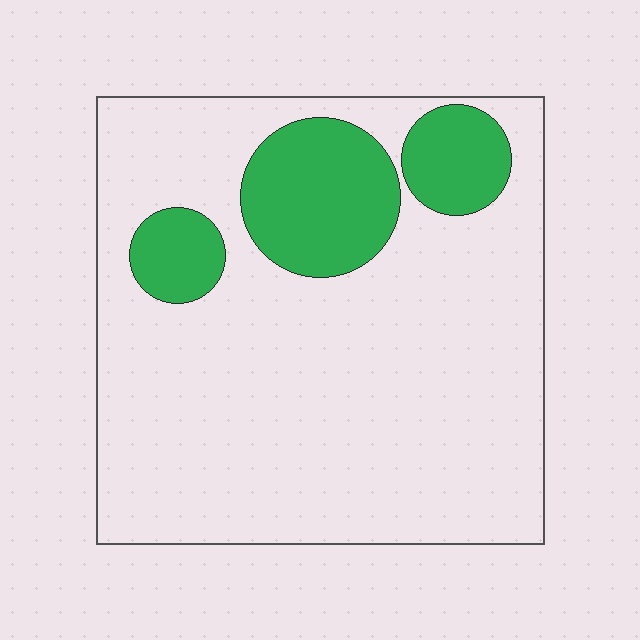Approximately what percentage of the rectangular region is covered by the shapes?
Approximately 20%.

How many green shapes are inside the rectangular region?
3.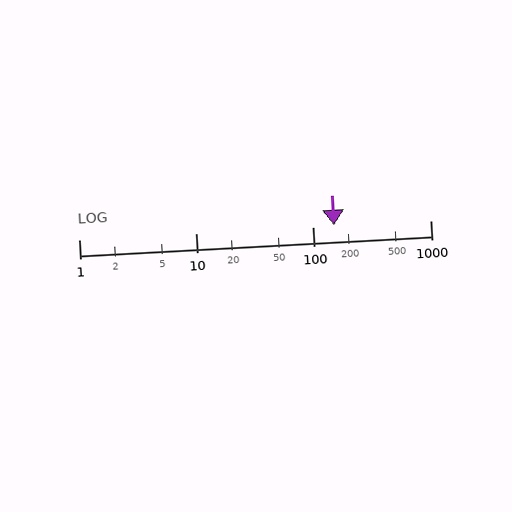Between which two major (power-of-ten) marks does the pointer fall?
The pointer is between 100 and 1000.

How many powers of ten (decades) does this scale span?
The scale spans 3 decades, from 1 to 1000.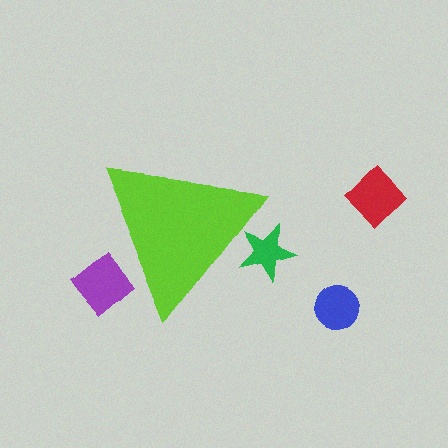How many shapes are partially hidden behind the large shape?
2 shapes are partially hidden.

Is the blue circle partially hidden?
No, the blue circle is fully visible.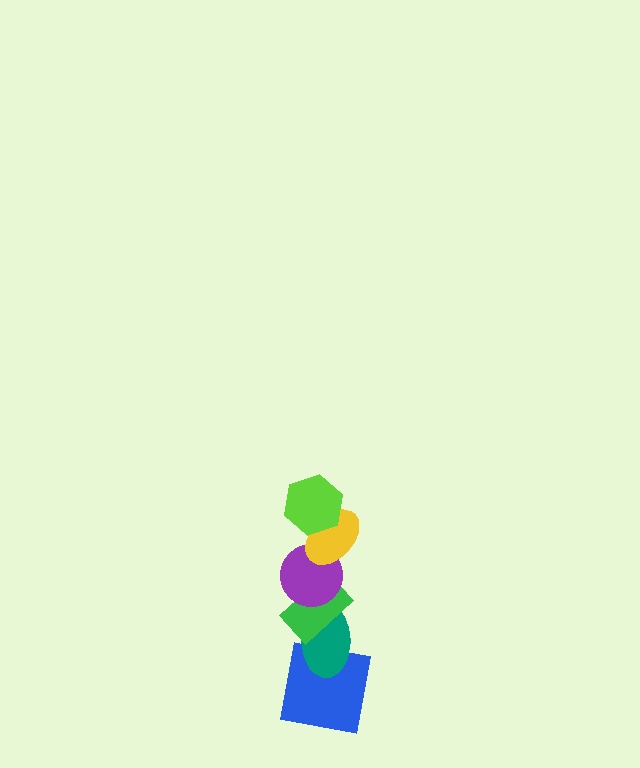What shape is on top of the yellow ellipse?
The lime hexagon is on top of the yellow ellipse.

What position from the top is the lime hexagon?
The lime hexagon is 1st from the top.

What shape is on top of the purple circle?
The yellow ellipse is on top of the purple circle.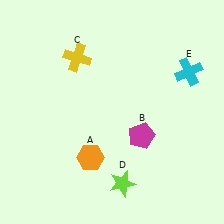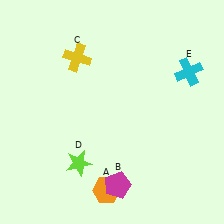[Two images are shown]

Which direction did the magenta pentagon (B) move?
The magenta pentagon (B) moved down.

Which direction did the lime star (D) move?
The lime star (D) moved left.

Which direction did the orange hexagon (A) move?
The orange hexagon (A) moved down.